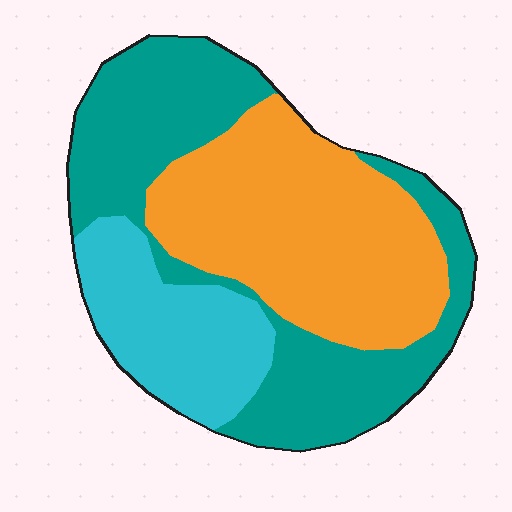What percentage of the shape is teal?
Teal takes up about two fifths (2/5) of the shape.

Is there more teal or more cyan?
Teal.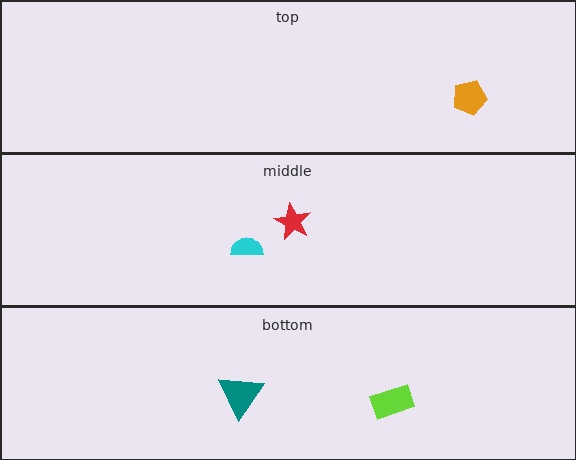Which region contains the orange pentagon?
The top region.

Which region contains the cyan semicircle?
The middle region.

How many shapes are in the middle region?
2.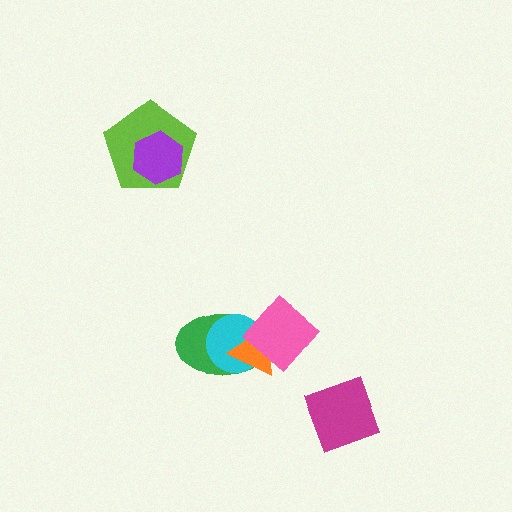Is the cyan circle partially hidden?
Yes, it is partially covered by another shape.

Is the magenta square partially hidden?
No, no other shape covers it.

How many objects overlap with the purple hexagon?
1 object overlaps with the purple hexagon.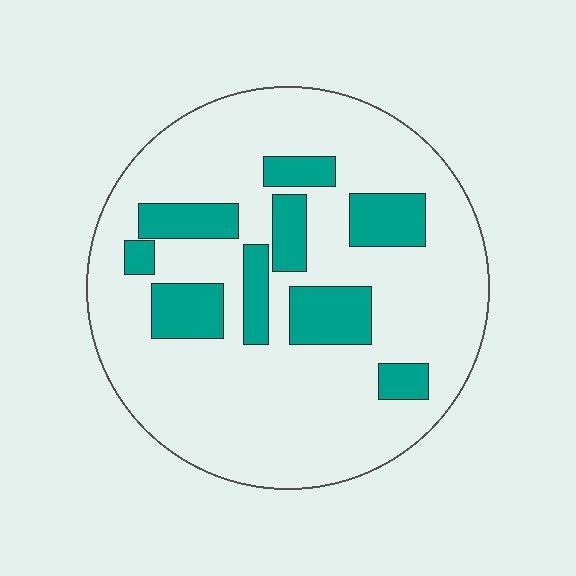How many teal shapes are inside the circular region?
9.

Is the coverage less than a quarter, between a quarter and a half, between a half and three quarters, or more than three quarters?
Less than a quarter.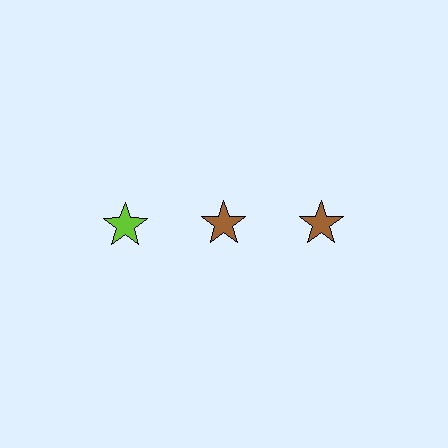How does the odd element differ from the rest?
It has a different color: lime instead of brown.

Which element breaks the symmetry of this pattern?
The lime star in the top row, leftmost column breaks the symmetry. All other shapes are brown stars.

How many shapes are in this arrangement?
There are 3 shapes arranged in a grid pattern.